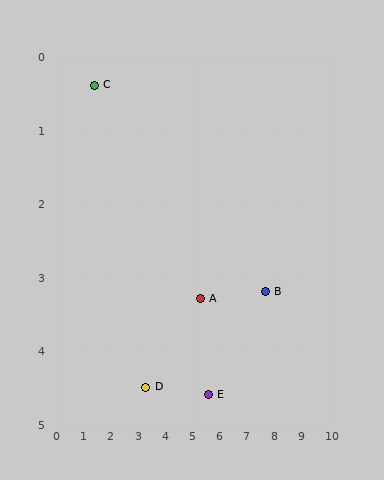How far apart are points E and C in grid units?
Points E and C are about 5.9 grid units apart.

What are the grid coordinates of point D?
Point D is at approximately (3.3, 4.5).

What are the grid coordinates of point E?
Point E is at approximately (5.6, 4.6).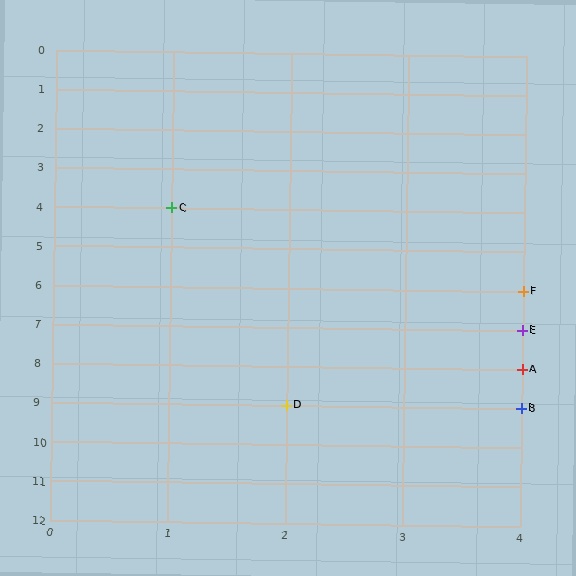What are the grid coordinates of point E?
Point E is at grid coordinates (4, 7).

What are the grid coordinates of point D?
Point D is at grid coordinates (2, 9).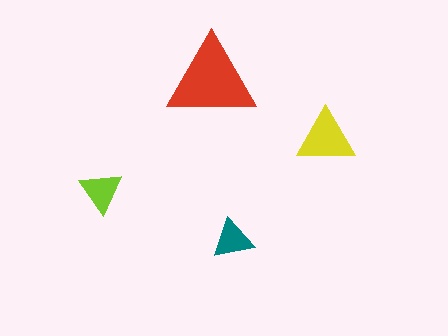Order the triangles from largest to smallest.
the red one, the yellow one, the lime one, the teal one.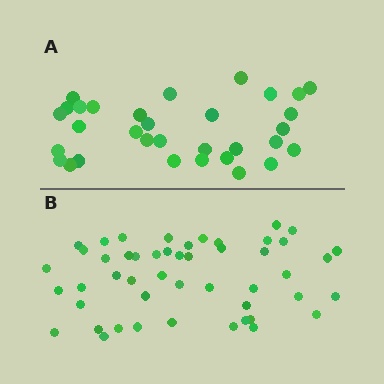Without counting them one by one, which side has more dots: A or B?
Region B (the bottom region) has more dots.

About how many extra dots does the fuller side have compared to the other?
Region B has approximately 15 more dots than region A.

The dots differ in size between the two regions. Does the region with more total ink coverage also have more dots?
No. Region A has more total ink coverage because its dots are larger, but region B actually contains more individual dots. Total area can be misleading — the number of items is what matters here.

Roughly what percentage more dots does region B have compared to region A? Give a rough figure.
About 55% more.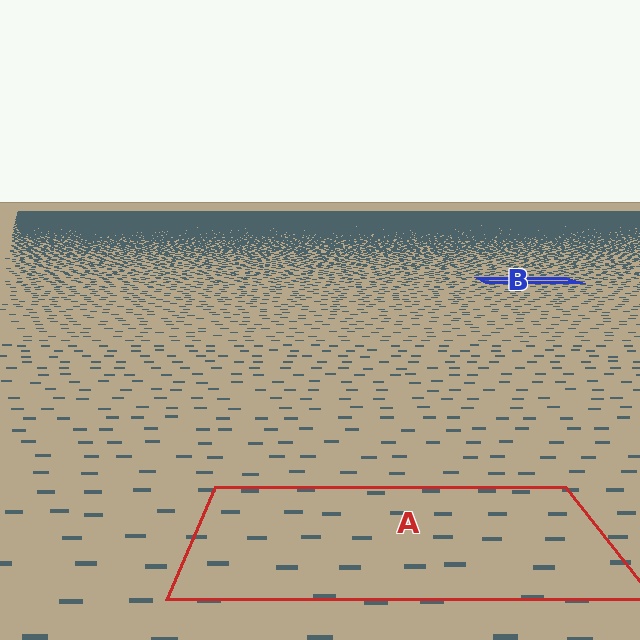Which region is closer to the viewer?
Region A is closer. The texture elements there are larger and more spread out.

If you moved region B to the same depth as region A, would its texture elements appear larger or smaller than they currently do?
They would appear larger. At a closer depth, the same texture elements are projected at a bigger on-screen size.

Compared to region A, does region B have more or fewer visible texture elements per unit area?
Region B has more texture elements per unit area — they are packed more densely because it is farther away.